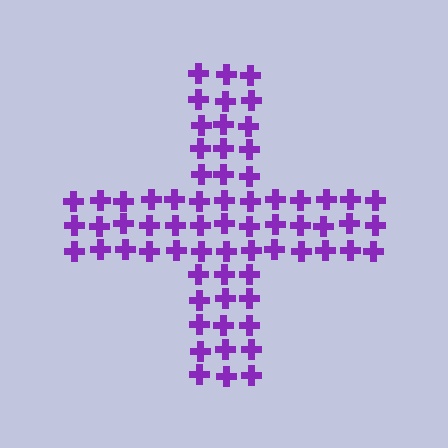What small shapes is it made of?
It is made of small crosses.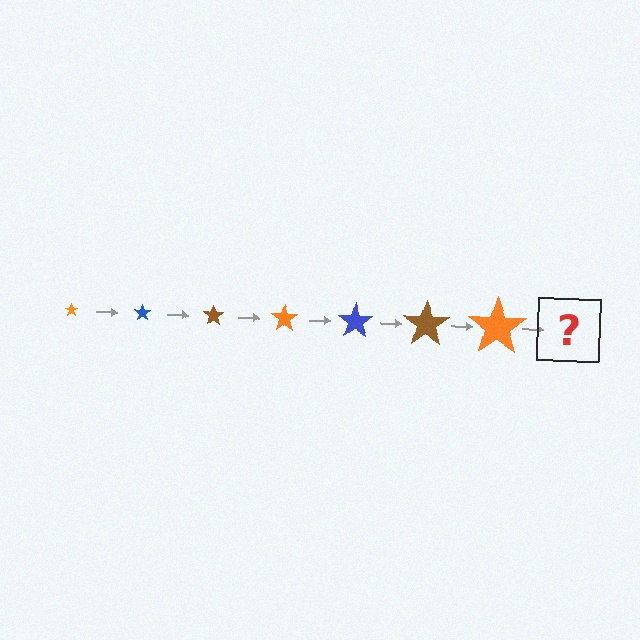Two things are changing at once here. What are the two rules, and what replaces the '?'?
The two rules are that the star grows larger each step and the color cycles through orange, blue, and brown. The '?' should be a blue star, larger than the previous one.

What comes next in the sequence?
The next element should be a blue star, larger than the previous one.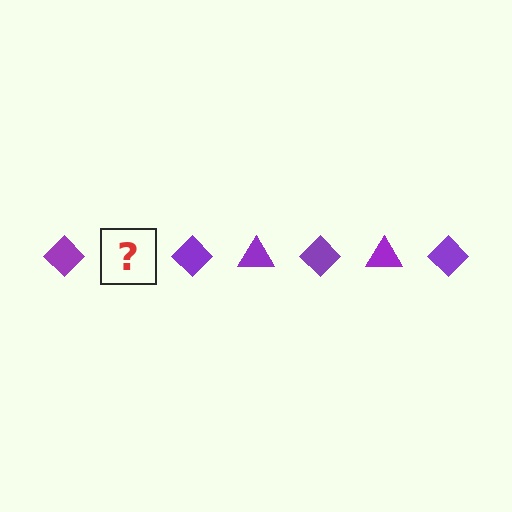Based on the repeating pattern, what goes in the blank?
The blank should be a purple triangle.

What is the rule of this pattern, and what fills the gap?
The rule is that the pattern cycles through diamond, triangle shapes in purple. The gap should be filled with a purple triangle.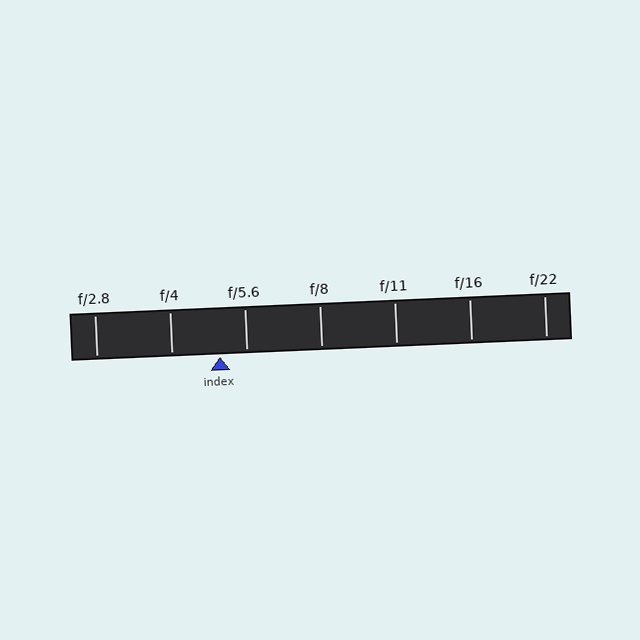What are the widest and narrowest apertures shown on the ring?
The widest aperture shown is f/2.8 and the narrowest is f/22.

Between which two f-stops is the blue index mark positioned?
The index mark is between f/4 and f/5.6.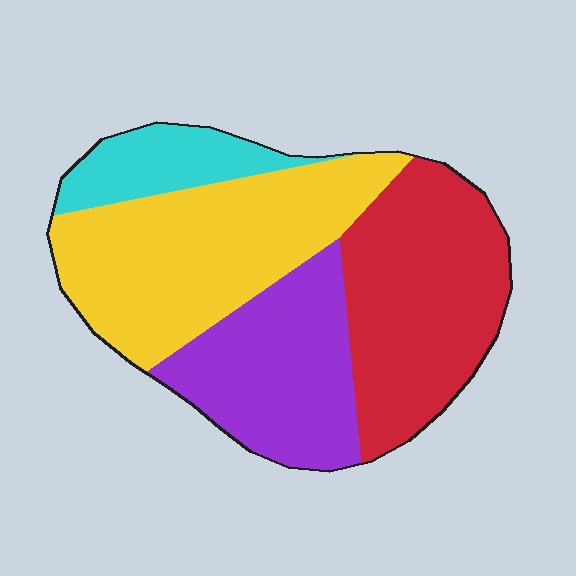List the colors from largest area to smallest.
From largest to smallest: yellow, red, purple, cyan.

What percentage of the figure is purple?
Purple covers 24% of the figure.